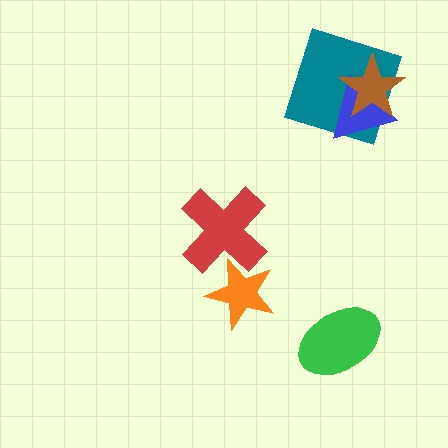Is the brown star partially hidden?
No, no other shape covers it.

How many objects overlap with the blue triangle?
2 objects overlap with the blue triangle.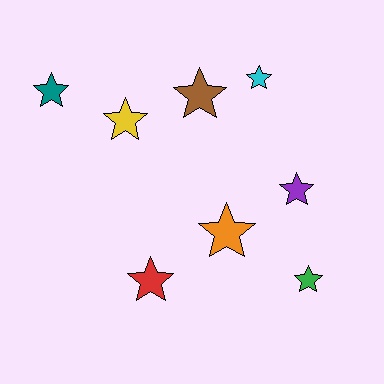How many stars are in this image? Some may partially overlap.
There are 8 stars.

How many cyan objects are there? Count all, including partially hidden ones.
There is 1 cyan object.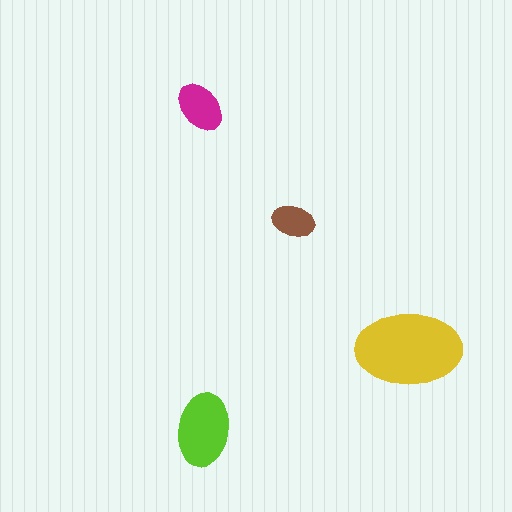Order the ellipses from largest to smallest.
the yellow one, the lime one, the magenta one, the brown one.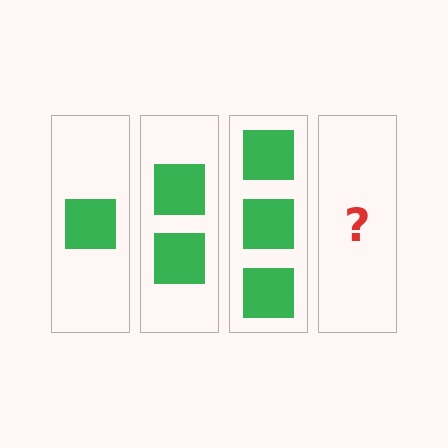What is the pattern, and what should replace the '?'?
The pattern is that each step adds one more square. The '?' should be 4 squares.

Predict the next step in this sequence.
The next step is 4 squares.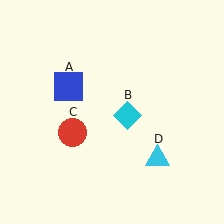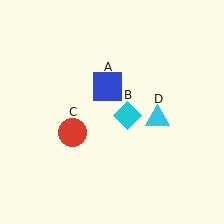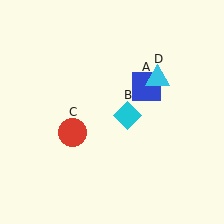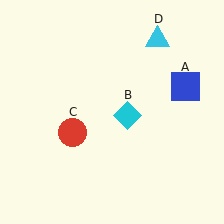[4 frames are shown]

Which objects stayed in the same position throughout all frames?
Cyan diamond (object B) and red circle (object C) remained stationary.